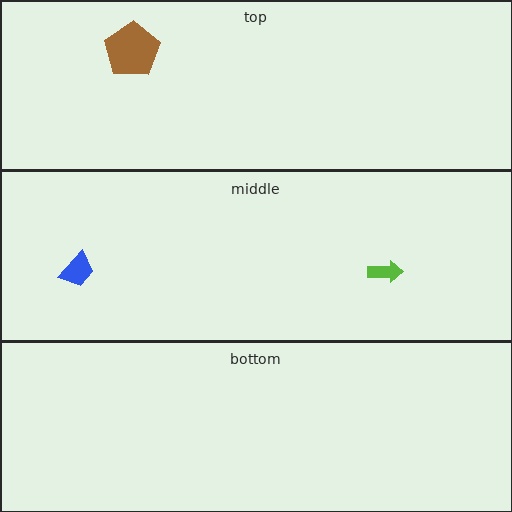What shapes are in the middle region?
The blue trapezoid, the lime arrow.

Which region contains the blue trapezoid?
The middle region.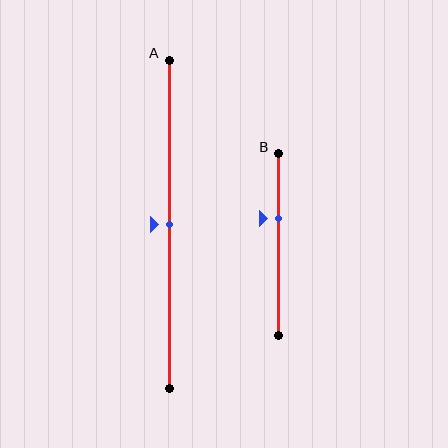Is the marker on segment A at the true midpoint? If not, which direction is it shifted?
Yes, the marker on segment A is at the true midpoint.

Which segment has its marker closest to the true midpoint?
Segment A has its marker closest to the true midpoint.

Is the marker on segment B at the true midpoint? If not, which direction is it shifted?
No, the marker on segment B is shifted upward by about 15% of the segment length.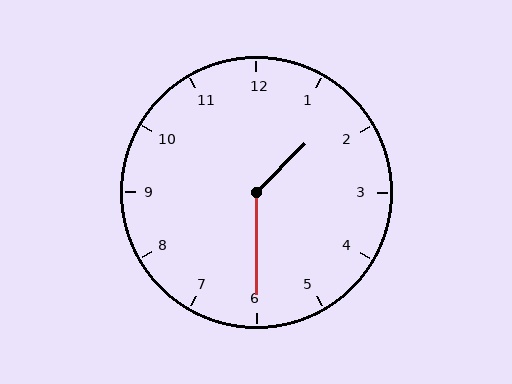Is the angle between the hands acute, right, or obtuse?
It is obtuse.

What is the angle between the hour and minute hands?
Approximately 135 degrees.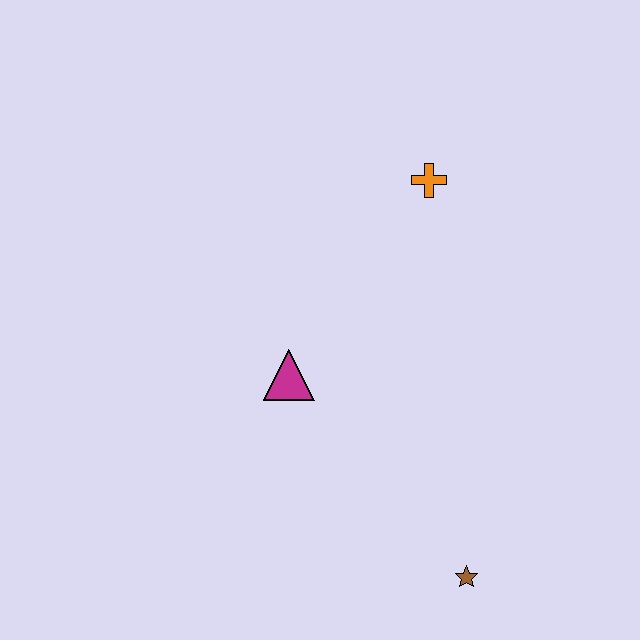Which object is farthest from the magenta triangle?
The brown star is farthest from the magenta triangle.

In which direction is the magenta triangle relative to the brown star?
The magenta triangle is above the brown star.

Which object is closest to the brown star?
The magenta triangle is closest to the brown star.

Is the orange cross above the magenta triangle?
Yes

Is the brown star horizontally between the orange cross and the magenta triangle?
No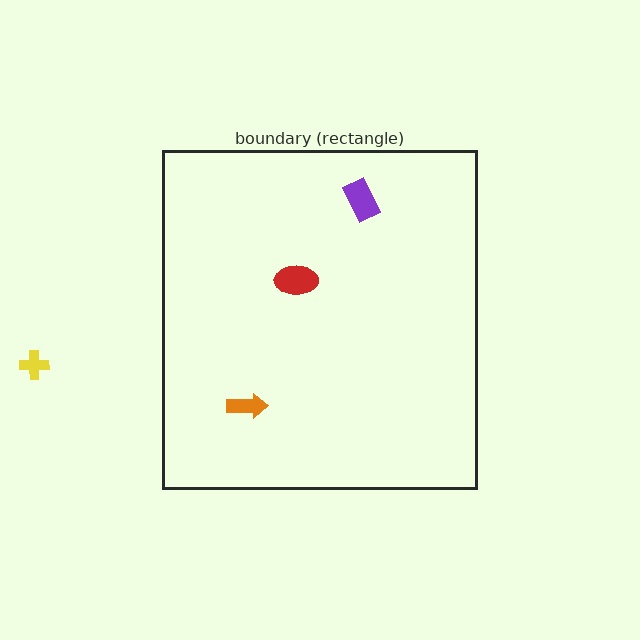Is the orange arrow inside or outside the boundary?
Inside.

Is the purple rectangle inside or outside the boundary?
Inside.